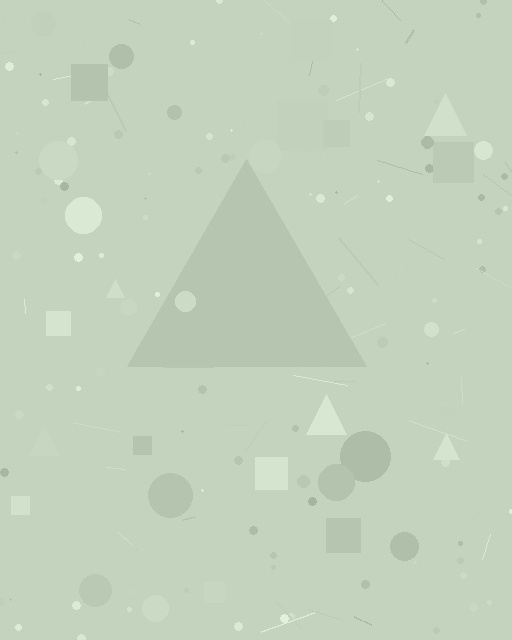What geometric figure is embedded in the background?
A triangle is embedded in the background.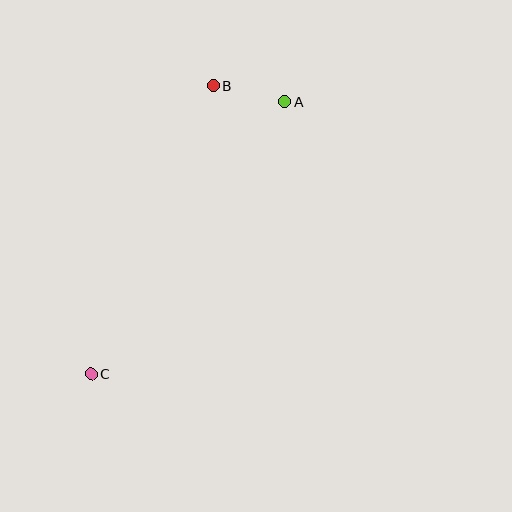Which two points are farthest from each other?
Points A and C are farthest from each other.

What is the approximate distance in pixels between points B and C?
The distance between B and C is approximately 313 pixels.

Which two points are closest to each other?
Points A and B are closest to each other.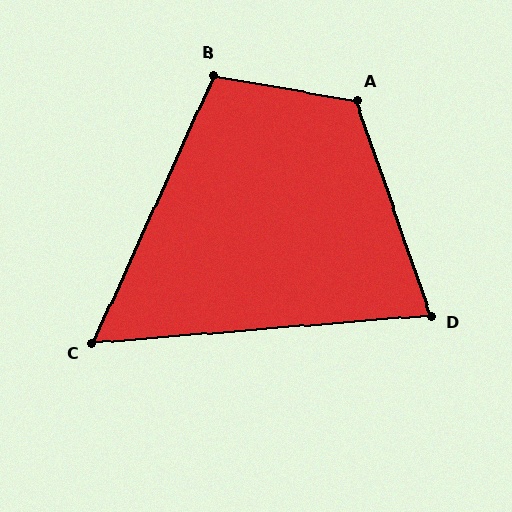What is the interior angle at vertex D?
Approximately 76 degrees (acute).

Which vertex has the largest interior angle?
A, at approximately 119 degrees.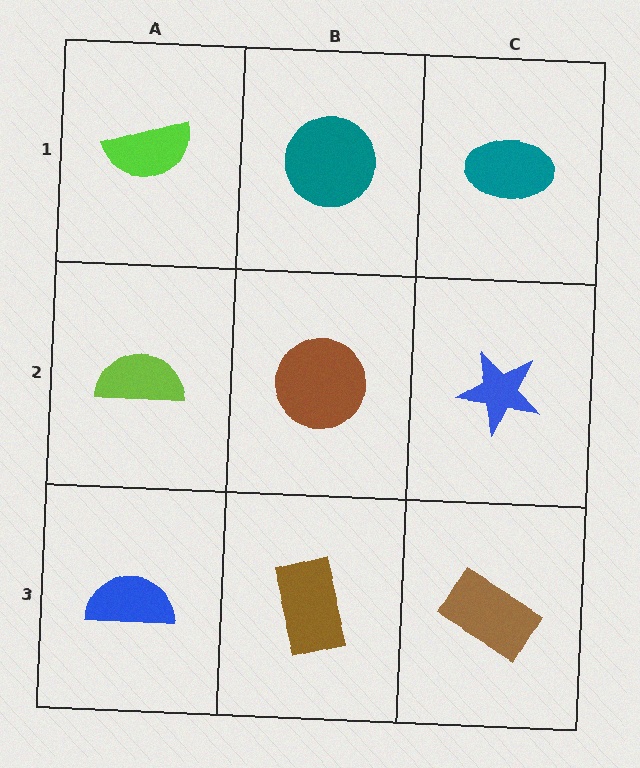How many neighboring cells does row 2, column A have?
3.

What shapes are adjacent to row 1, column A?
A lime semicircle (row 2, column A), a teal circle (row 1, column B).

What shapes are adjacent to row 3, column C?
A blue star (row 2, column C), a brown rectangle (row 3, column B).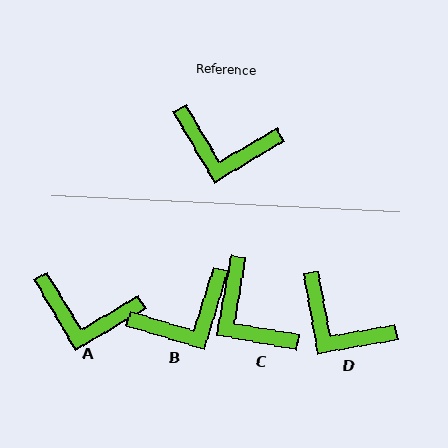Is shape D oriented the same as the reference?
No, it is off by about 21 degrees.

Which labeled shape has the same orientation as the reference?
A.